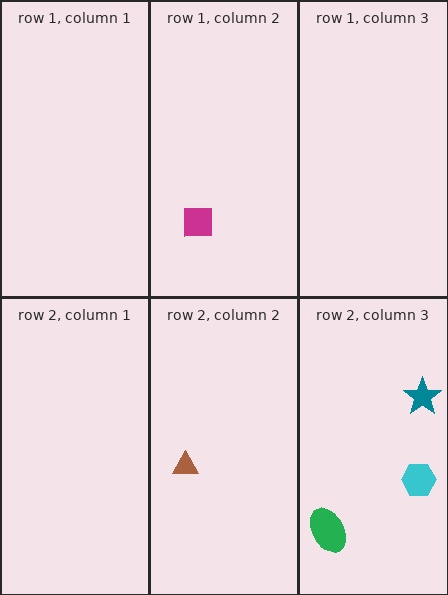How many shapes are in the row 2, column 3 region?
3.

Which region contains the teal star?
The row 2, column 3 region.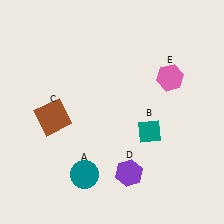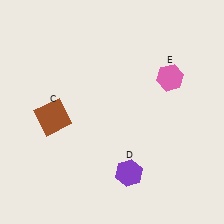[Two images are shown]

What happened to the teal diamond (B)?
The teal diamond (B) was removed in Image 2. It was in the bottom-right area of Image 1.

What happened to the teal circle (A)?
The teal circle (A) was removed in Image 2. It was in the bottom-left area of Image 1.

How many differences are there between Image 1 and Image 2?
There are 2 differences between the two images.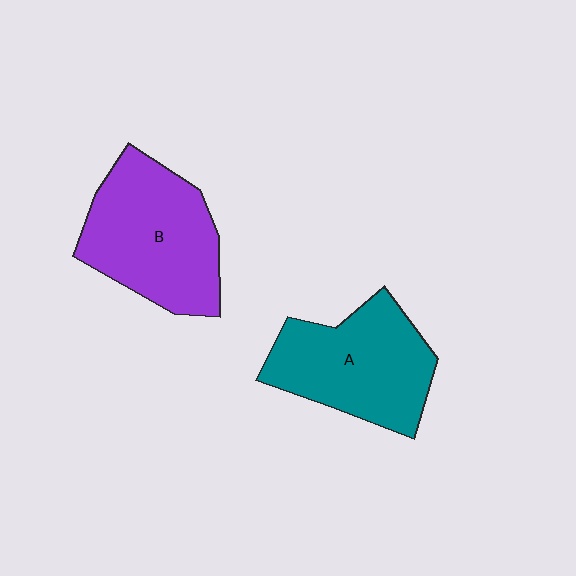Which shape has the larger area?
Shape B (purple).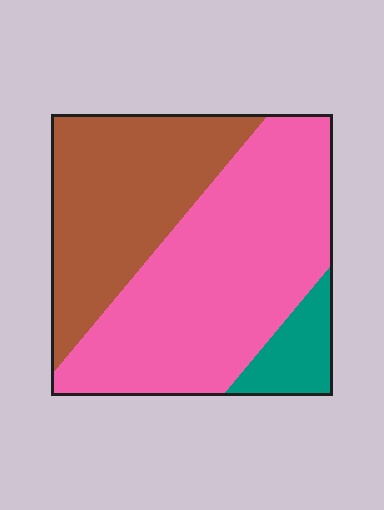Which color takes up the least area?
Teal, at roughly 10%.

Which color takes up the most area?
Pink, at roughly 55%.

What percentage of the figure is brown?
Brown covers roughly 35% of the figure.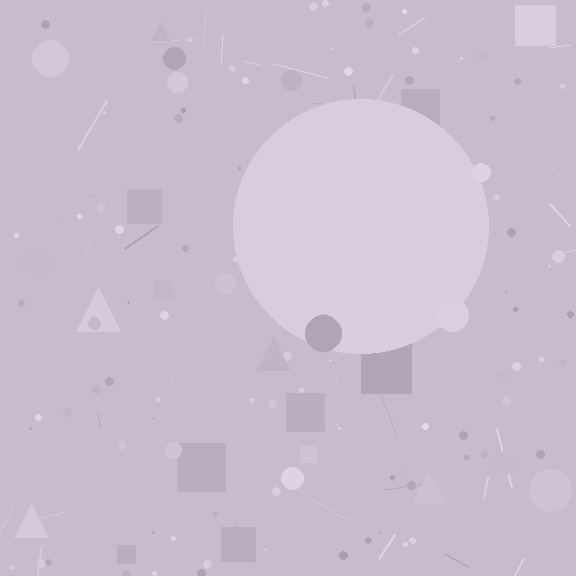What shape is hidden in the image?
A circle is hidden in the image.